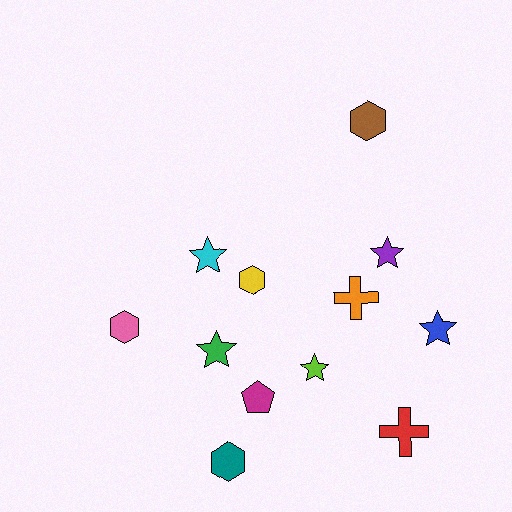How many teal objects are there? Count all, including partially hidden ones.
There is 1 teal object.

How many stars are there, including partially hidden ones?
There are 5 stars.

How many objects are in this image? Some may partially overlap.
There are 12 objects.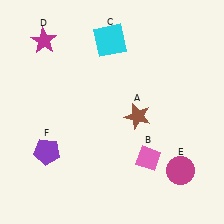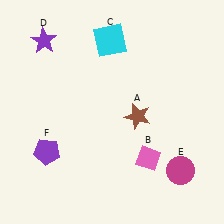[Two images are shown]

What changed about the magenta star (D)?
In Image 1, D is magenta. In Image 2, it changed to purple.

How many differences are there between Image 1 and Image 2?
There is 1 difference between the two images.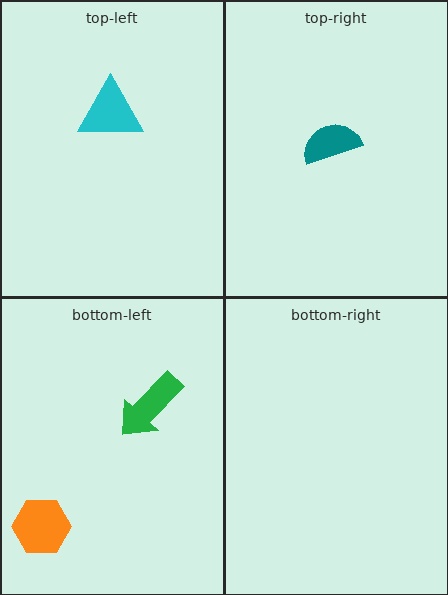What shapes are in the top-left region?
The cyan triangle.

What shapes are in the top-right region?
The teal semicircle.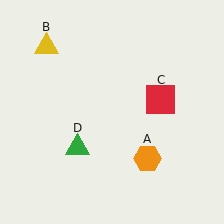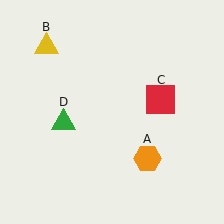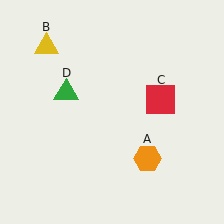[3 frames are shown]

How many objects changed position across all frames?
1 object changed position: green triangle (object D).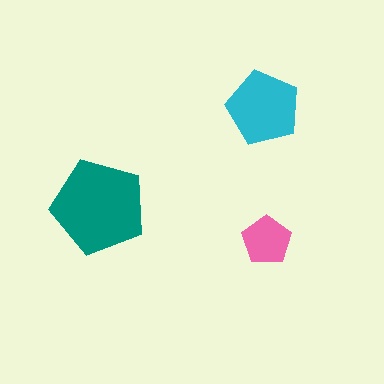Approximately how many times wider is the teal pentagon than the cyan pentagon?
About 1.5 times wider.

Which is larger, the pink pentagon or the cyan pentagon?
The cyan one.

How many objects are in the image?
There are 3 objects in the image.